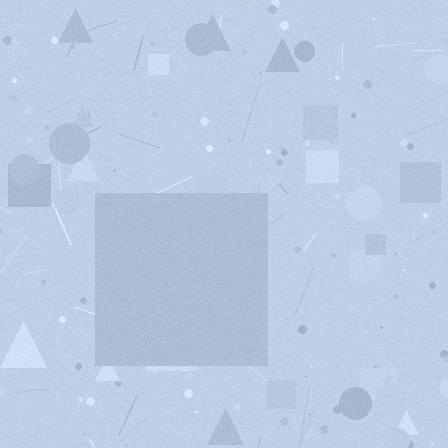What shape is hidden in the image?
A square is hidden in the image.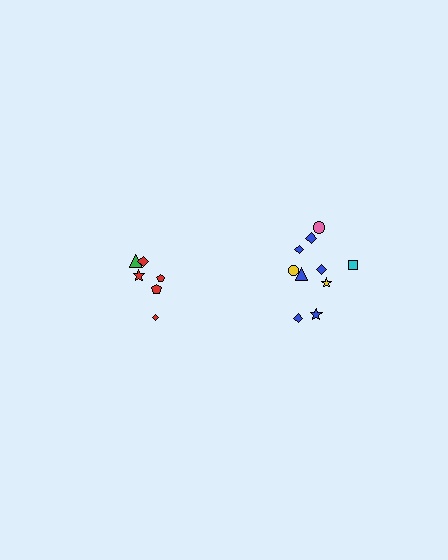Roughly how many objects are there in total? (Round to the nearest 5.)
Roughly 15 objects in total.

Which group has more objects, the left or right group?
The right group.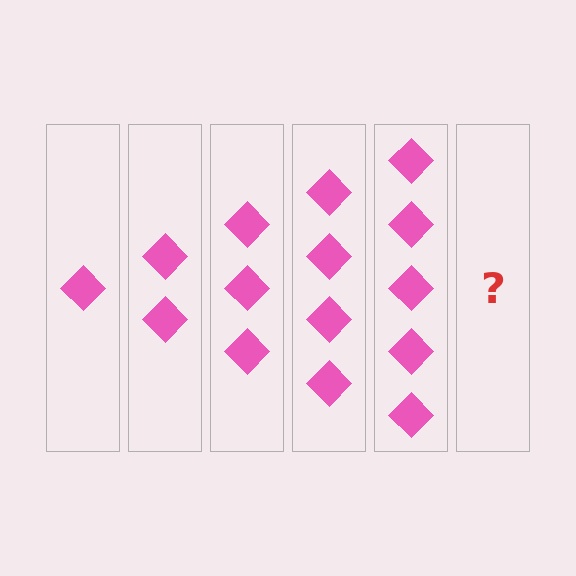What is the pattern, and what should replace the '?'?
The pattern is that each step adds one more diamond. The '?' should be 6 diamonds.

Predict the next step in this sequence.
The next step is 6 diamonds.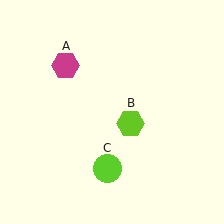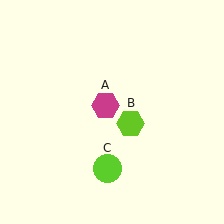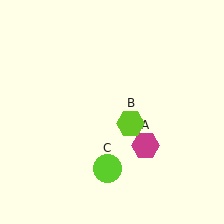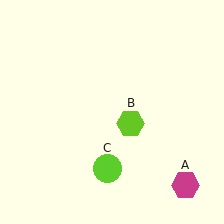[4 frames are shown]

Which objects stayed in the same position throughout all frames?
Lime hexagon (object B) and lime circle (object C) remained stationary.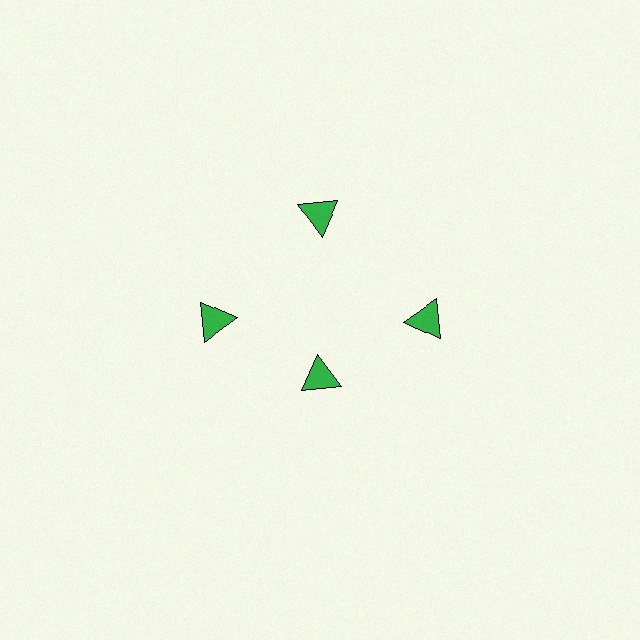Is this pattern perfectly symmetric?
No. The 4 green triangles are arranged in a ring, but one element near the 6 o'clock position is pulled inward toward the center, breaking the 4-fold rotational symmetry.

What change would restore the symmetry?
The symmetry would be restored by moving it outward, back onto the ring so that all 4 triangles sit at equal angles and equal distance from the center.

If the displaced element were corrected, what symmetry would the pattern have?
It would have 4-fold rotational symmetry — the pattern would map onto itself every 90 degrees.